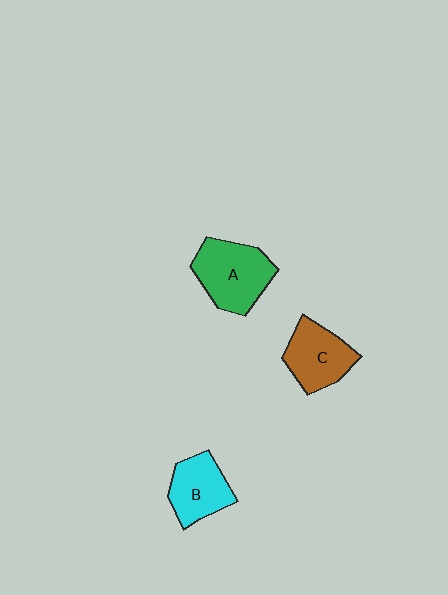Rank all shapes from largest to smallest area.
From largest to smallest: A (green), C (brown), B (cyan).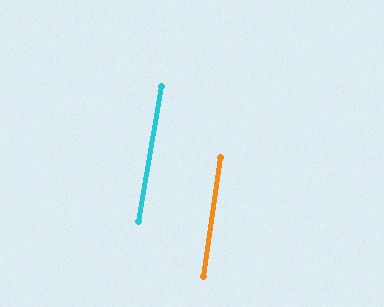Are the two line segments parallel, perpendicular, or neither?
Parallel — their directions differ by only 1.6°.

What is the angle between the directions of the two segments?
Approximately 2 degrees.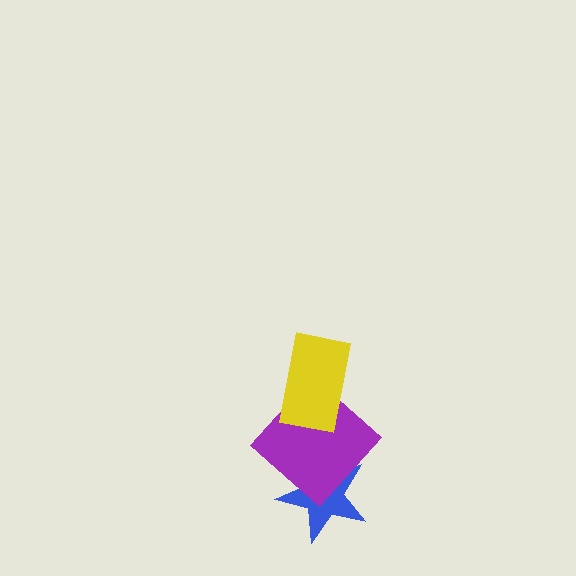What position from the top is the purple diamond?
The purple diamond is 2nd from the top.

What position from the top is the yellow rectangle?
The yellow rectangle is 1st from the top.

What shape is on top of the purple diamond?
The yellow rectangle is on top of the purple diamond.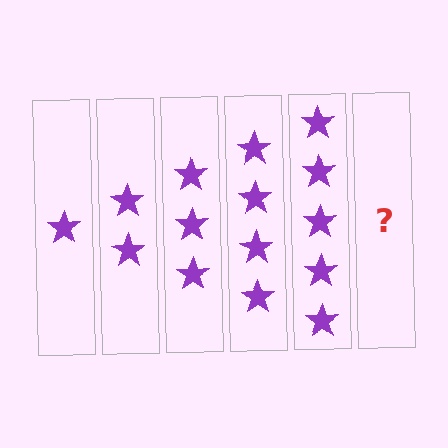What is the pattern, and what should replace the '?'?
The pattern is that each step adds one more star. The '?' should be 6 stars.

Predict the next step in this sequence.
The next step is 6 stars.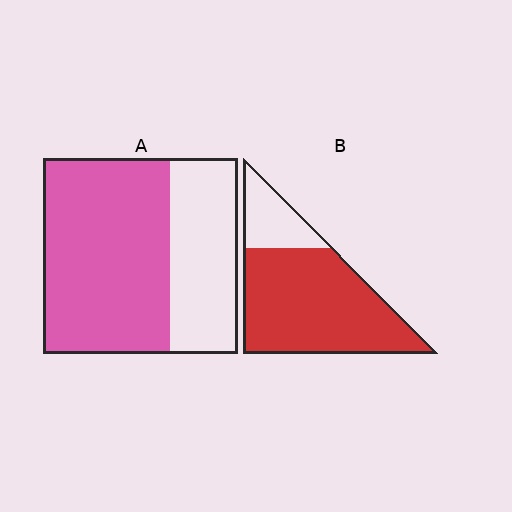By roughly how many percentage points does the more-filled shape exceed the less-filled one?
By roughly 15 percentage points (B over A).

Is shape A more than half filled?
Yes.